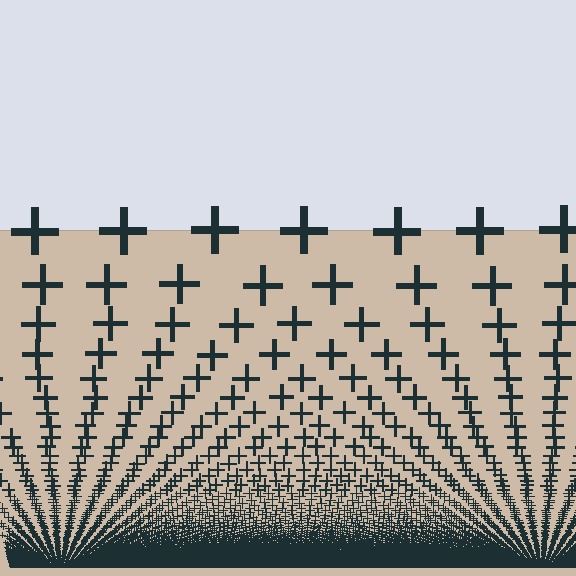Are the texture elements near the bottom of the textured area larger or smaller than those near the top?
Smaller. The gradient is inverted — elements near the bottom are smaller and denser.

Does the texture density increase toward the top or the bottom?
Density increases toward the bottom.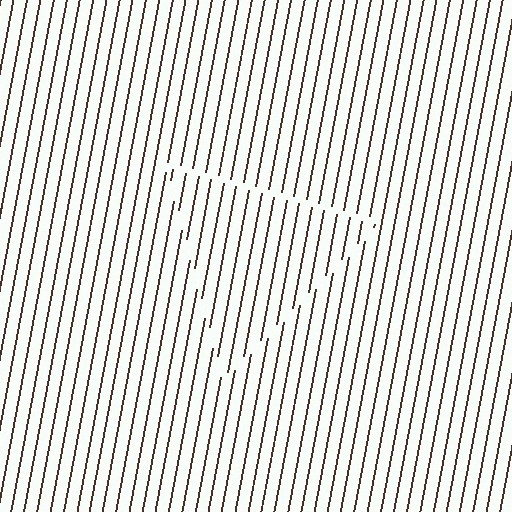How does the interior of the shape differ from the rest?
The interior of the shape contains the same grating, shifted by half a period — the contour is defined by the phase discontinuity where line-ends from the inner and outer gratings abut.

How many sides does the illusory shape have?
3 sides — the line-ends trace a triangle.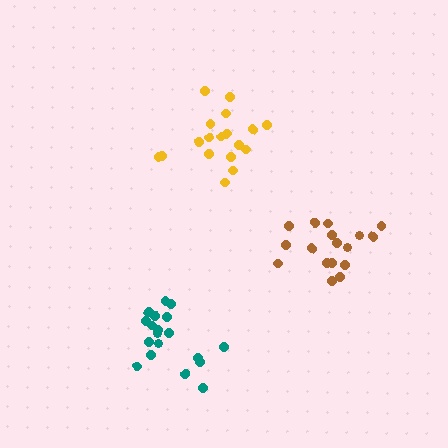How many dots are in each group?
Group 1: 18 dots, Group 2: 19 dots, Group 3: 17 dots (54 total).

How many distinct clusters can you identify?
There are 3 distinct clusters.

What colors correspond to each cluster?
The clusters are colored: yellow, teal, brown.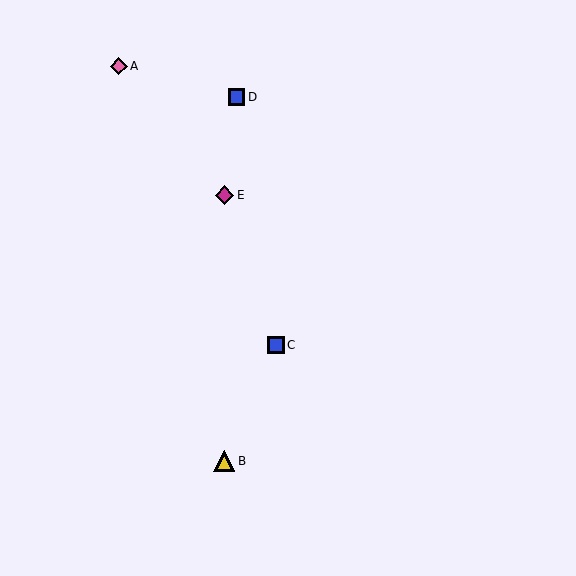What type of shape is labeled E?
Shape E is a magenta diamond.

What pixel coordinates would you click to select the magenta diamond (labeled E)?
Click at (225, 195) to select the magenta diamond E.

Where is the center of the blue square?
The center of the blue square is at (276, 345).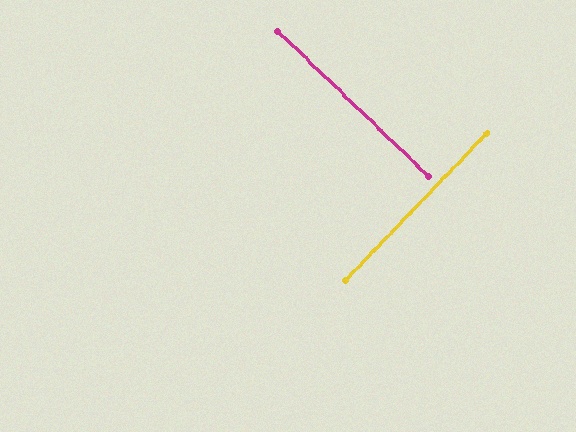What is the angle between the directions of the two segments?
Approximately 90 degrees.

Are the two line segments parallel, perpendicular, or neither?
Perpendicular — they meet at approximately 90°.